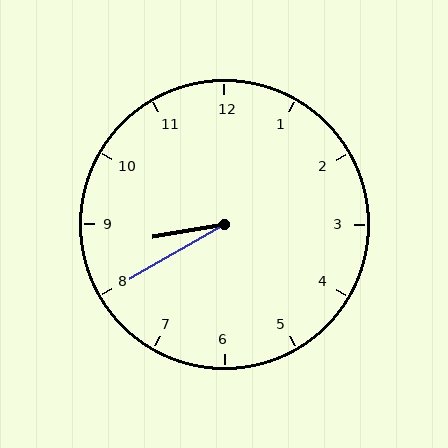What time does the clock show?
8:40.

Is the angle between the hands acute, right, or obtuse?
It is acute.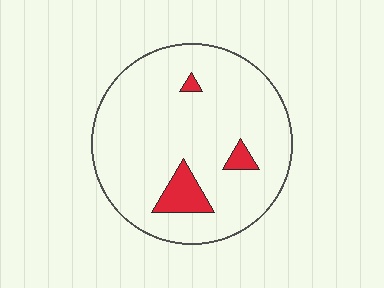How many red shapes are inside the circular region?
3.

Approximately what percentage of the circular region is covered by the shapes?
Approximately 10%.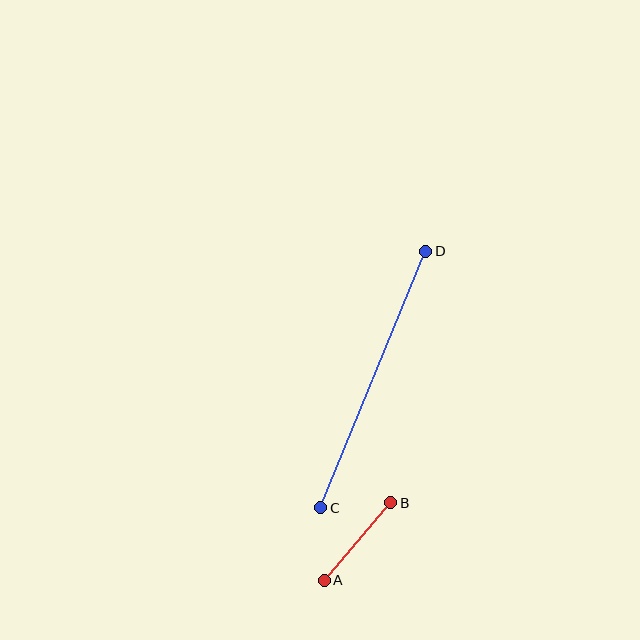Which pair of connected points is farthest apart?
Points C and D are farthest apart.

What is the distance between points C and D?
The distance is approximately 277 pixels.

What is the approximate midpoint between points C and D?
The midpoint is at approximately (373, 379) pixels.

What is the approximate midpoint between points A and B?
The midpoint is at approximately (357, 541) pixels.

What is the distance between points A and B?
The distance is approximately 102 pixels.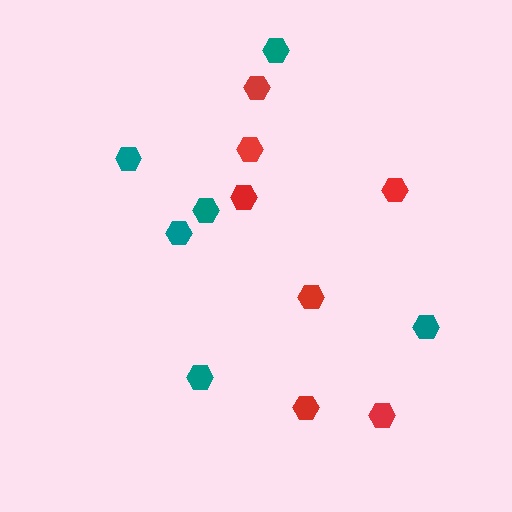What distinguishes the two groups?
There are 2 groups: one group of red hexagons (7) and one group of teal hexagons (6).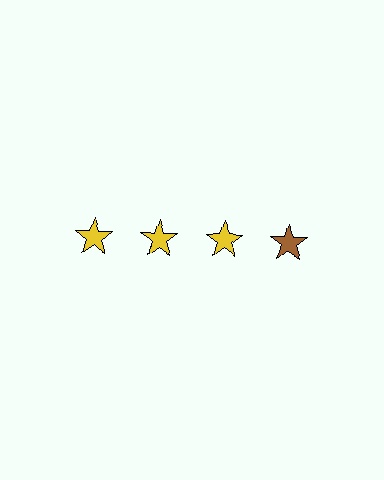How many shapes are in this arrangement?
There are 4 shapes arranged in a grid pattern.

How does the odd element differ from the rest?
It has a different color: brown instead of yellow.